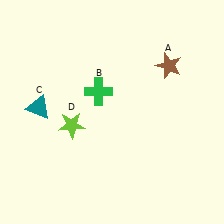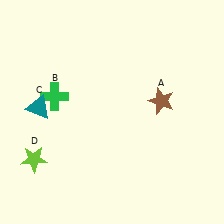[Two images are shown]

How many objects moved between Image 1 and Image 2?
3 objects moved between the two images.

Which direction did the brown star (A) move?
The brown star (A) moved down.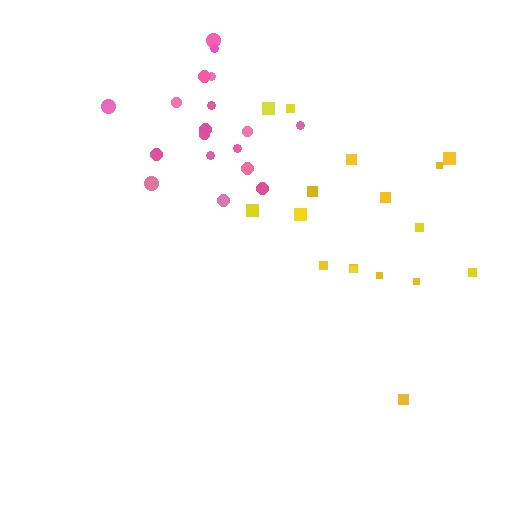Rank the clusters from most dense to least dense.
pink, yellow.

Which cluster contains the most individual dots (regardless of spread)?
Pink (18).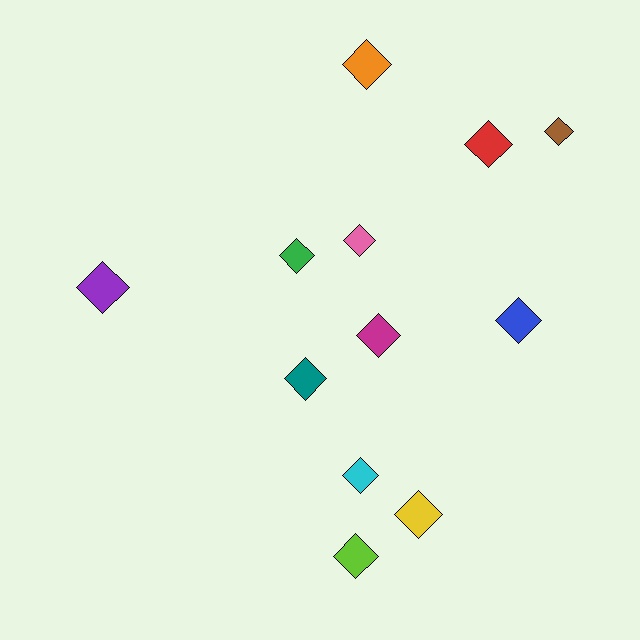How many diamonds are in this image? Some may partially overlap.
There are 12 diamonds.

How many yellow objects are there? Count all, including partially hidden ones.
There is 1 yellow object.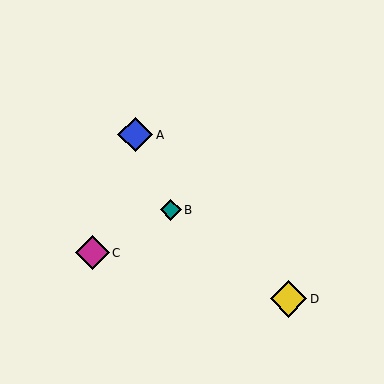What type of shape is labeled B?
Shape B is a teal diamond.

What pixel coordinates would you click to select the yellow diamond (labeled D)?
Click at (289, 299) to select the yellow diamond D.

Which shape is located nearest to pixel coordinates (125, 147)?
The blue diamond (labeled A) at (135, 135) is nearest to that location.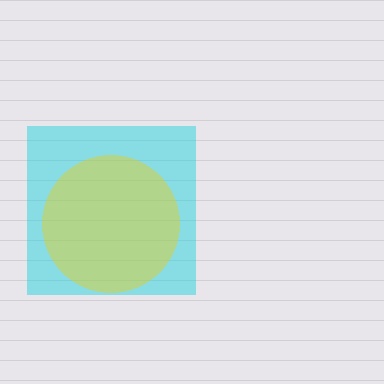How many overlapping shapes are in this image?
There are 2 overlapping shapes in the image.